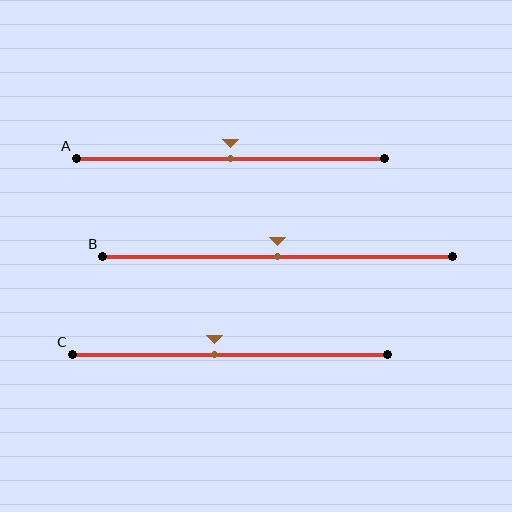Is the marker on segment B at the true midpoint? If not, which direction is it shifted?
Yes, the marker on segment B is at the true midpoint.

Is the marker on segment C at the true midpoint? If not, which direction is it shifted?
No, the marker on segment C is shifted to the left by about 5% of the segment length.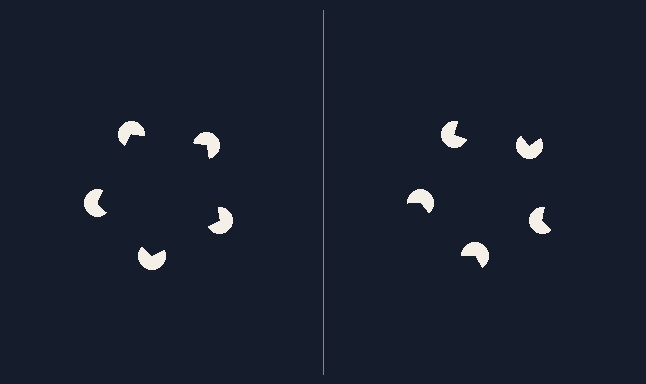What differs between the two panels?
The pac-man discs are positioned identically on both sides; only the wedge orientations differ. On the left they align to a pentagon; on the right they are misaligned.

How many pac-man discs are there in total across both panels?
10 — 5 on each side.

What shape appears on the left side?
An illusory pentagon.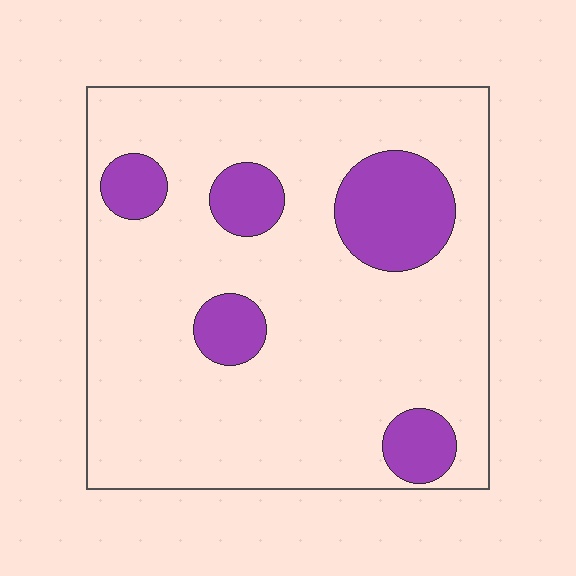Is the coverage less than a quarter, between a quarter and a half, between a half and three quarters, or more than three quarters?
Less than a quarter.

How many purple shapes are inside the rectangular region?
5.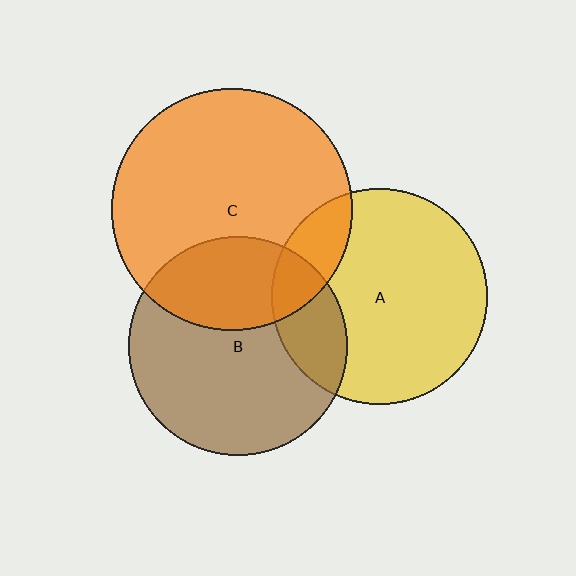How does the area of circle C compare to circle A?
Approximately 1.2 times.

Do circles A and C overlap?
Yes.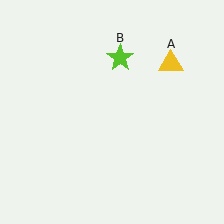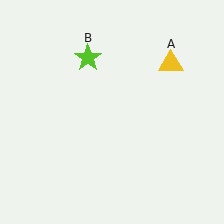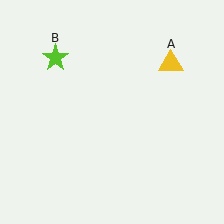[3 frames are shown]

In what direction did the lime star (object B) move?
The lime star (object B) moved left.